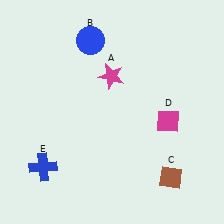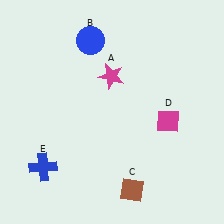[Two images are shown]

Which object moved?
The brown diamond (C) moved left.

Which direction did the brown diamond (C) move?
The brown diamond (C) moved left.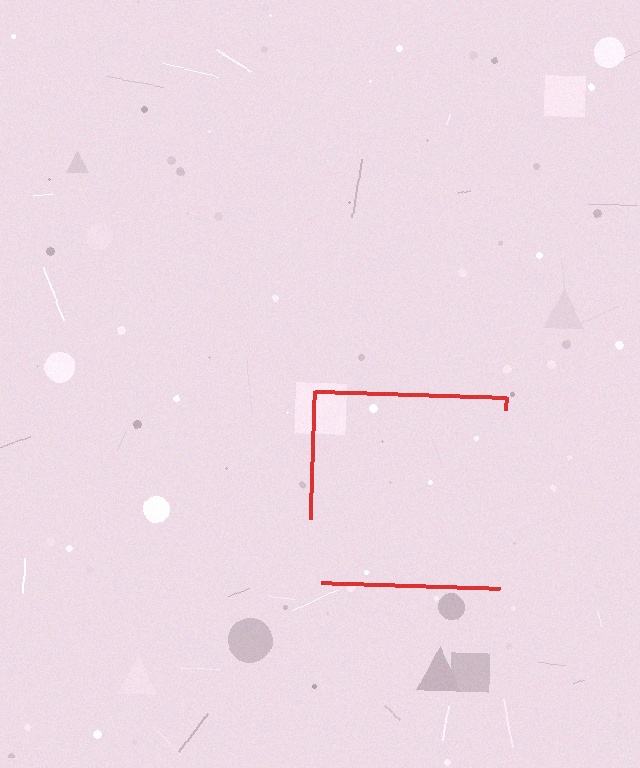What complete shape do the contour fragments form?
The contour fragments form a square.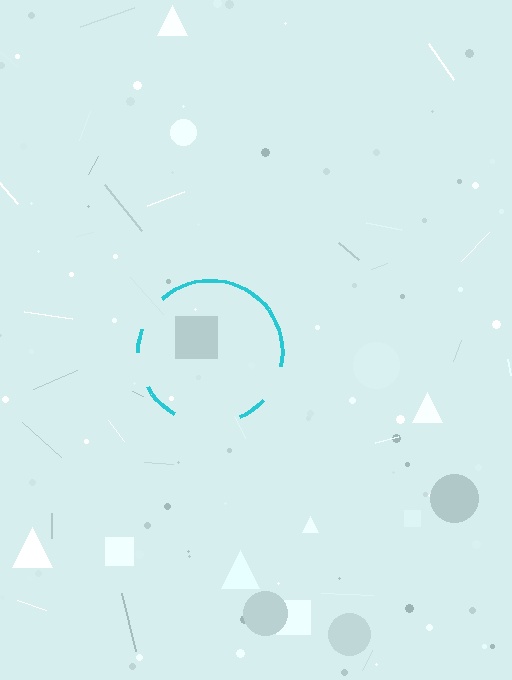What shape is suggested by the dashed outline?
The dashed outline suggests a circle.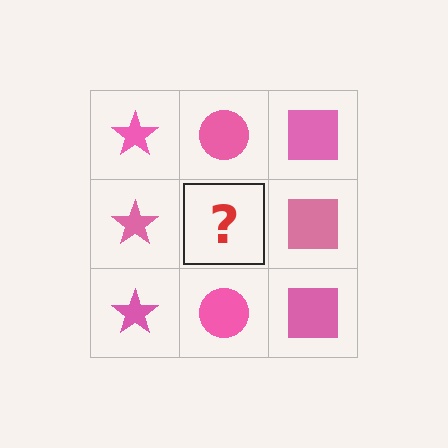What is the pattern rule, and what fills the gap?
The rule is that each column has a consistent shape. The gap should be filled with a pink circle.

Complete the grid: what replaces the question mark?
The question mark should be replaced with a pink circle.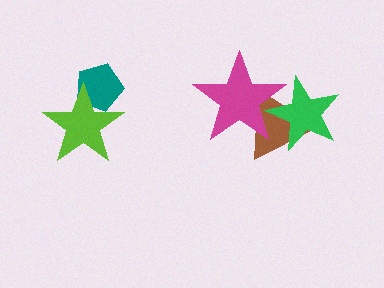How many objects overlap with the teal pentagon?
1 object overlaps with the teal pentagon.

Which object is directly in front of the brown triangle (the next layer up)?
The green star is directly in front of the brown triangle.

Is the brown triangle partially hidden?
Yes, it is partially covered by another shape.